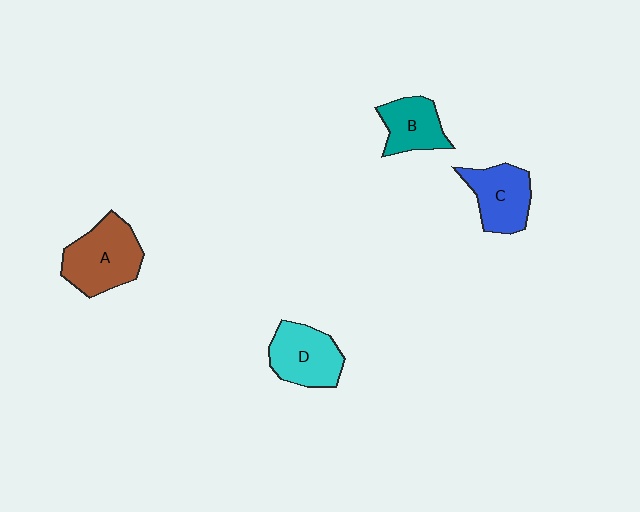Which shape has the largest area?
Shape A (brown).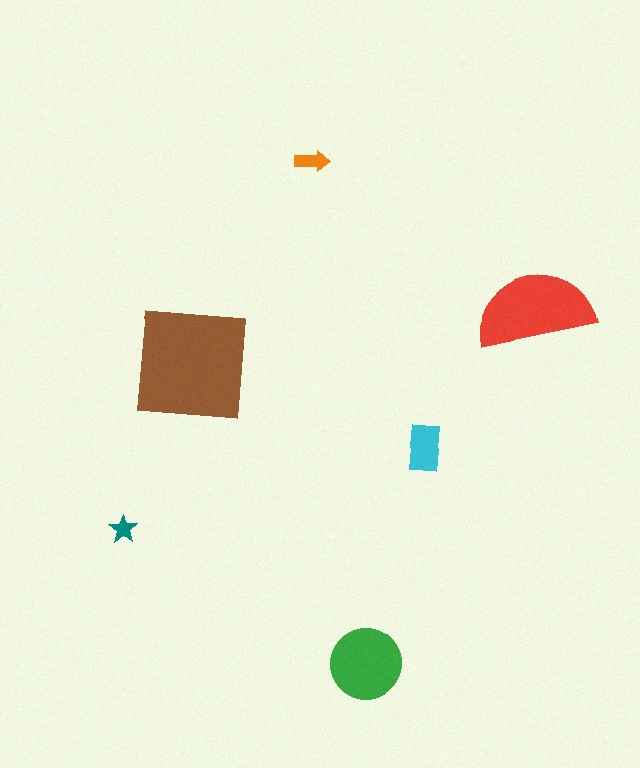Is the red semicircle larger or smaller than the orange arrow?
Larger.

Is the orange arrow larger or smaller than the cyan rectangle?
Smaller.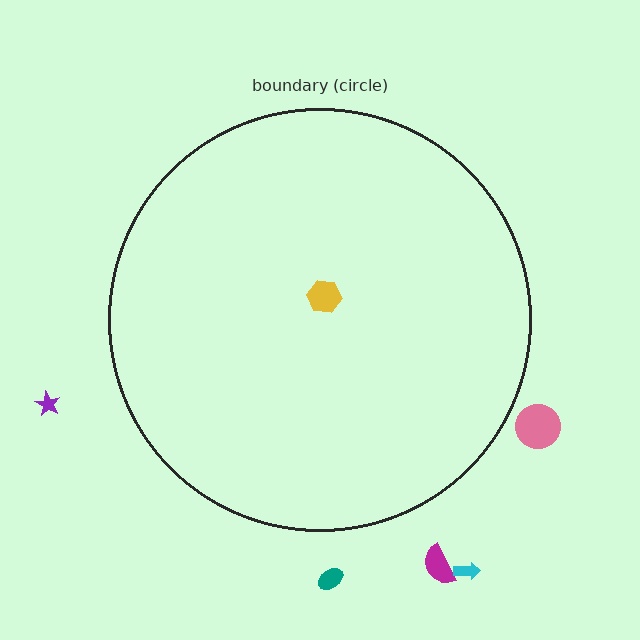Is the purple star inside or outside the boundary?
Outside.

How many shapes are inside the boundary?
1 inside, 5 outside.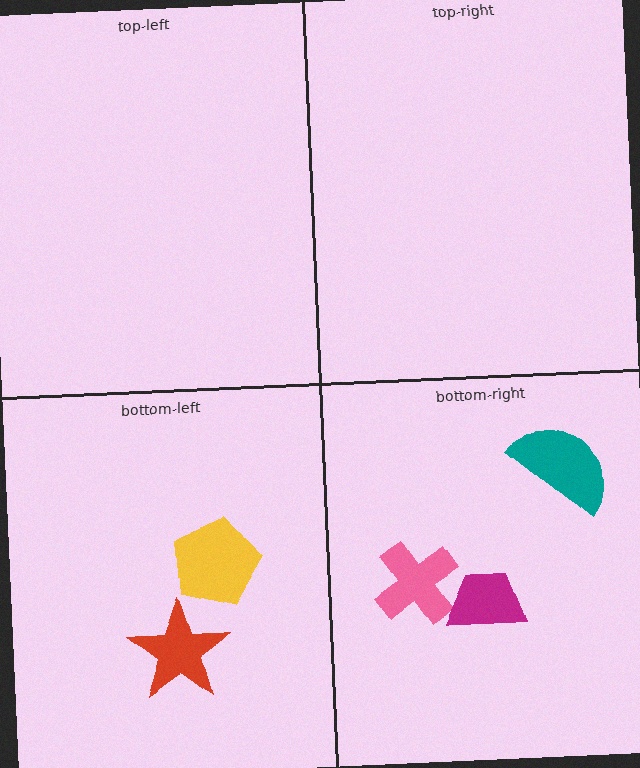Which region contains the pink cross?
The bottom-right region.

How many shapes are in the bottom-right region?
3.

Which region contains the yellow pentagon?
The bottom-left region.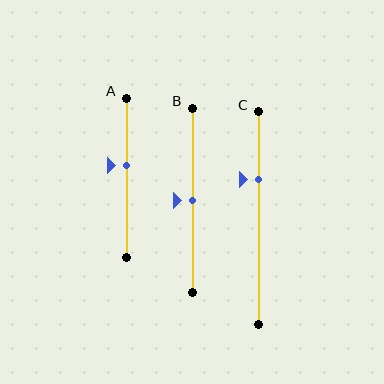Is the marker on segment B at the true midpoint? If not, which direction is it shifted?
Yes, the marker on segment B is at the true midpoint.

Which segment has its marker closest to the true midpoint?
Segment B has its marker closest to the true midpoint.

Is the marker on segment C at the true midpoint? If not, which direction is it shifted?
No, the marker on segment C is shifted upward by about 18% of the segment length.